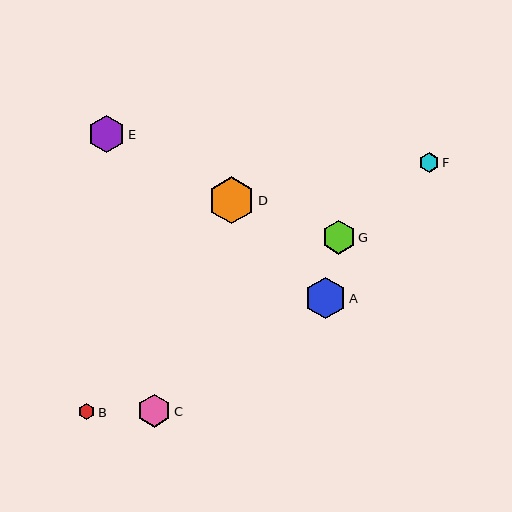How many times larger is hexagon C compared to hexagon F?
Hexagon C is approximately 1.7 times the size of hexagon F.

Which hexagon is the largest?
Hexagon D is the largest with a size of approximately 47 pixels.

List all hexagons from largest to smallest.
From largest to smallest: D, A, E, G, C, F, B.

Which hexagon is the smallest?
Hexagon B is the smallest with a size of approximately 17 pixels.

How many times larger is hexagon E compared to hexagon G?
Hexagon E is approximately 1.1 times the size of hexagon G.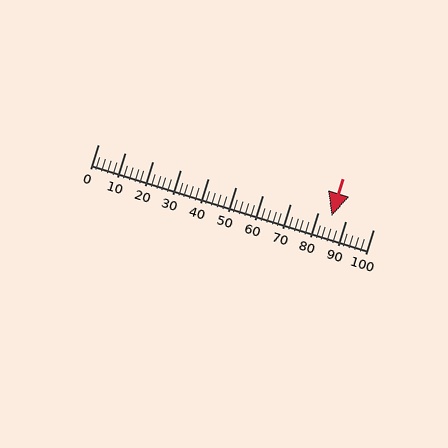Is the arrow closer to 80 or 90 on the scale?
The arrow is closer to 80.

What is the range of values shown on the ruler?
The ruler shows values from 0 to 100.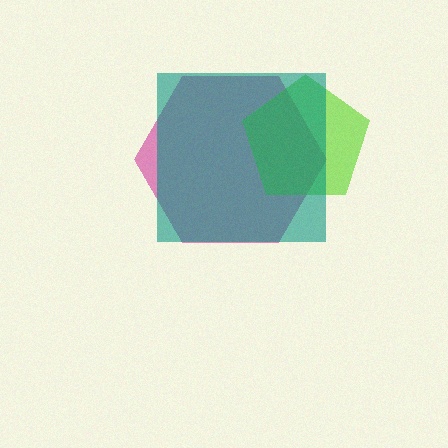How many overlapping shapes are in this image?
There are 3 overlapping shapes in the image.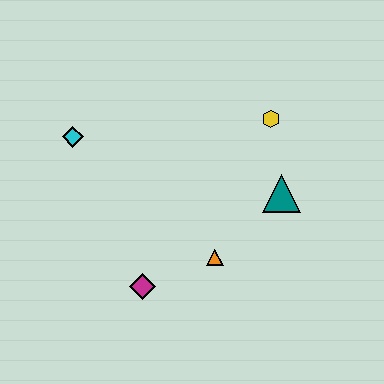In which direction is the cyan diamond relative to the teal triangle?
The cyan diamond is to the left of the teal triangle.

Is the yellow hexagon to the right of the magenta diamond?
Yes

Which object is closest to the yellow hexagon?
The teal triangle is closest to the yellow hexagon.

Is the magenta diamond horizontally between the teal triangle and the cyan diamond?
Yes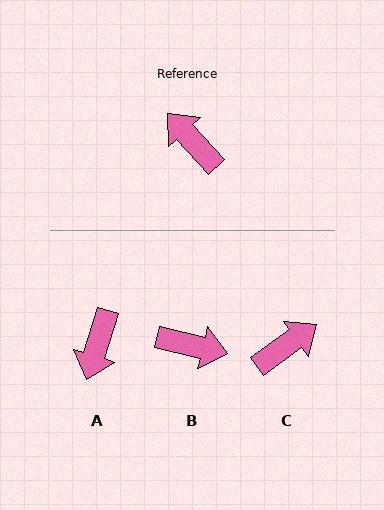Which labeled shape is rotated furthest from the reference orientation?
B, about 146 degrees away.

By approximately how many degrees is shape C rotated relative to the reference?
Approximately 97 degrees clockwise.